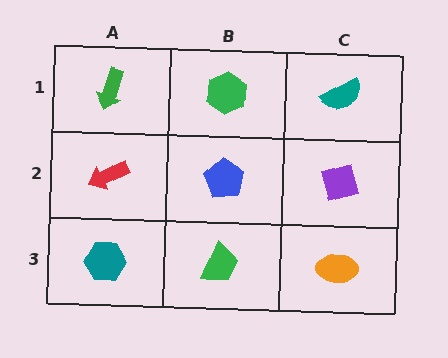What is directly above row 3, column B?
A blue pentagon.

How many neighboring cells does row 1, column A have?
2.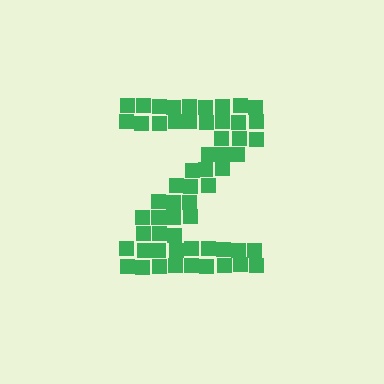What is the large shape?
The large shape is the letter Z.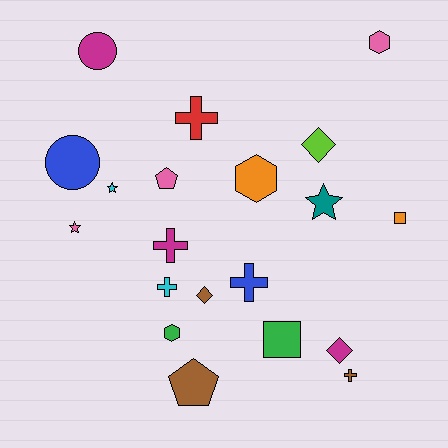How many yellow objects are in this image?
There are no yellow objects.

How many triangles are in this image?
There are no triangles.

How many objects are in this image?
There are 20 objects.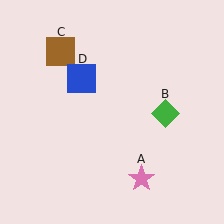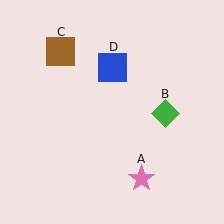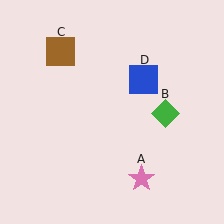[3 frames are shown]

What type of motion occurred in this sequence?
The blue square (object D) rotated clockwise around the center of the scene.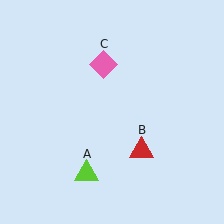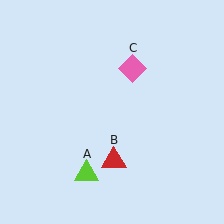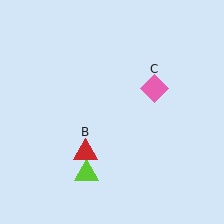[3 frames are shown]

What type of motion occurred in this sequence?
The red triangle (object B), pink diamond (object C) rotated clockwise around the center of the scene.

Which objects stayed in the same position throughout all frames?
Lime triangle (object A) remained stationary.